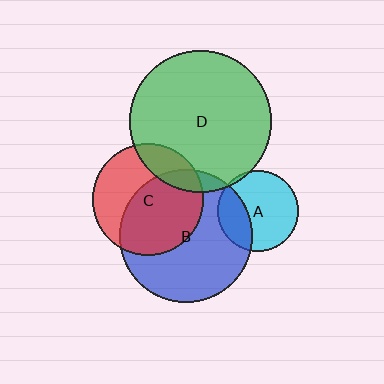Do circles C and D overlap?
Yes.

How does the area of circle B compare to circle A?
Approximately 2.7 times.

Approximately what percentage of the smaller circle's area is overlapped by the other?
Approximately 20%.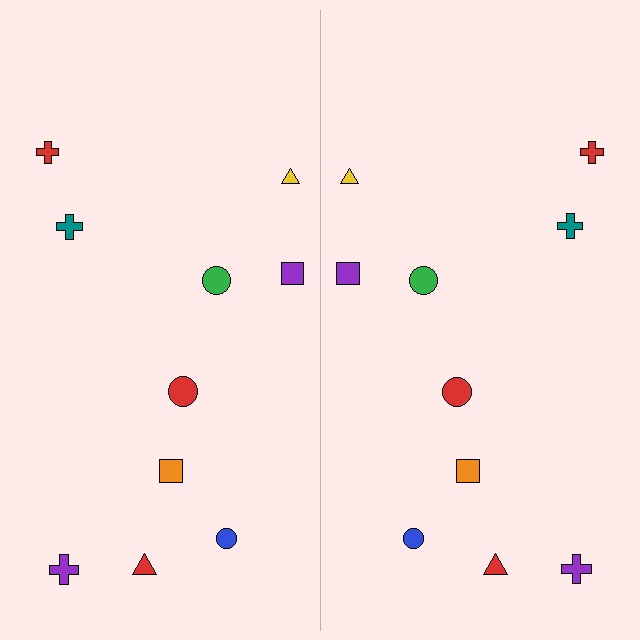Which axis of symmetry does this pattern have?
The pattern has a vertical axis of symmetry running through the center of the image.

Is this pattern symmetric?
Yes, this pattern has bilateral (reflection) symmetry.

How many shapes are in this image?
There are 20 shapes in this image.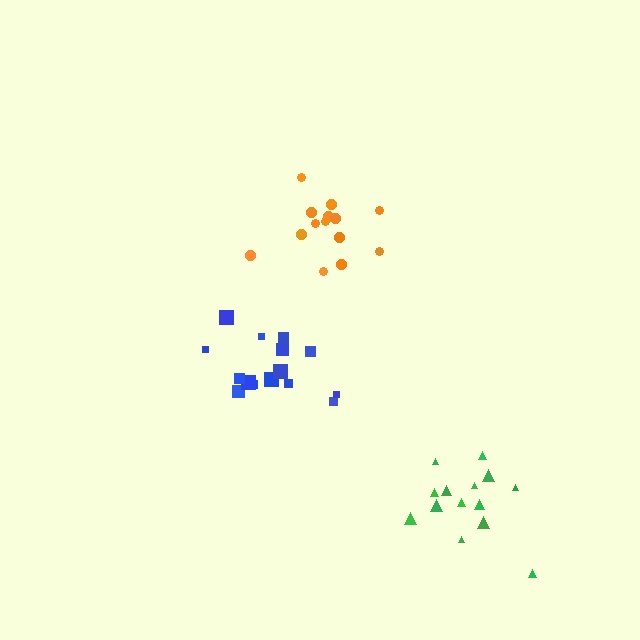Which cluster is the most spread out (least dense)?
Orange.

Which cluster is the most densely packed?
Green.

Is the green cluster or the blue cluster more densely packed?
Green.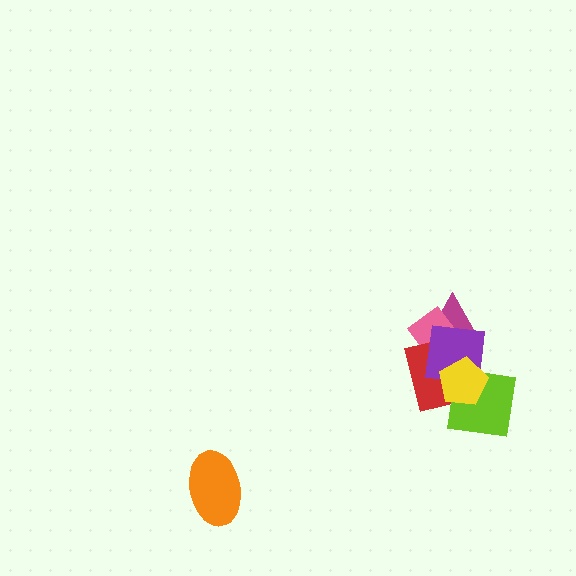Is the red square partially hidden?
Yes, it is partially covered by another shape.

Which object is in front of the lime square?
The yellow pentagon is in front of the lime square.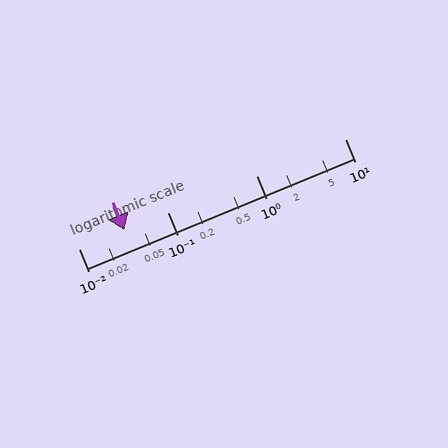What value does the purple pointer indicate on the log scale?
The pointer indicates approximately 0.033.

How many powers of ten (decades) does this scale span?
The scale spans 3 decades, from 0.01 to 10.